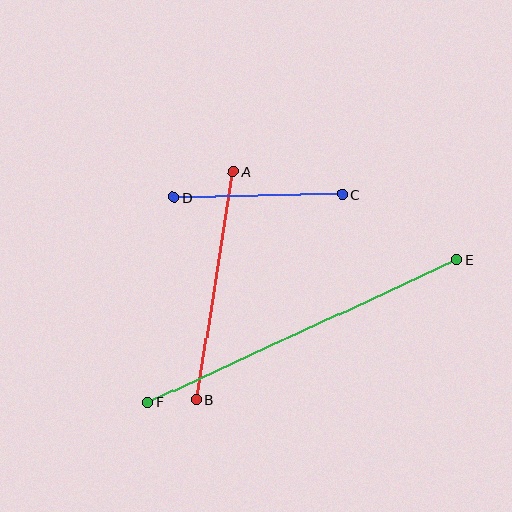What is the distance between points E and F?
The distance is approximately 340 pixels.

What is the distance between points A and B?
The distance is approximately 231 pixels.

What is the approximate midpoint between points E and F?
The midpoint is at approximately (303, 331) pixels.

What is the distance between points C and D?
The distance is approximately 169 pixels.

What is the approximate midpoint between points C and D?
The midpoint is at approximately (258, 196) pixels.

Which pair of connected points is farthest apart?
Points E and F are farthest apart.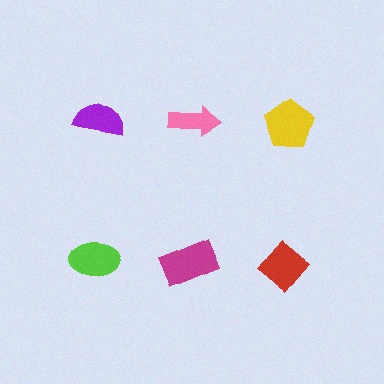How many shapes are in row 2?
3 shapes.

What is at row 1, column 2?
A pink arrow.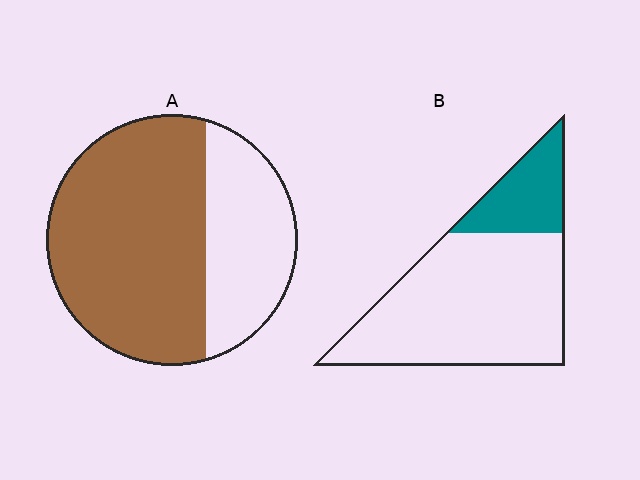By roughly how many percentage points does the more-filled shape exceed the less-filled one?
By roughly 45 percentage points (A over B).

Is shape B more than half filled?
No.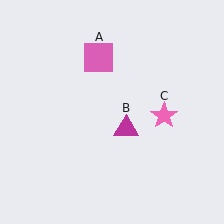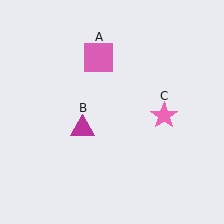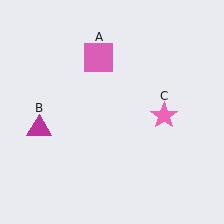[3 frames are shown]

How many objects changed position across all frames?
1 object changed position: magenta triangle (object B).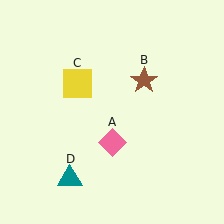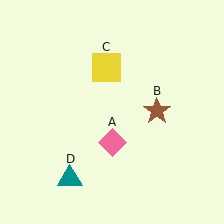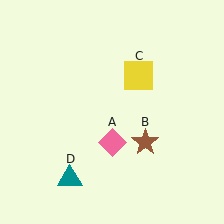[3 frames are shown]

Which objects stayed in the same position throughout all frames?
Pink diamond (object A) and teal triangle (object D) remained stationary.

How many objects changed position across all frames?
2 objects changed position: brown star (object B), yellow square (object C).